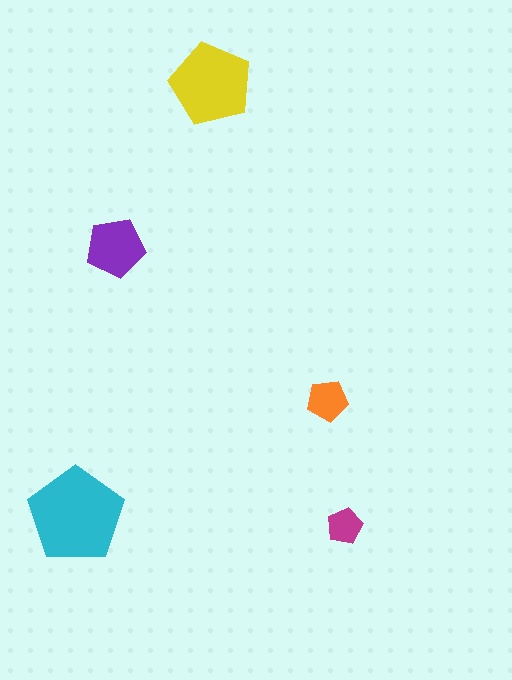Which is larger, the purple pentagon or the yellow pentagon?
The yellow one.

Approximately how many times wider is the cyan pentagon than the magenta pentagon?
About 2.5 times wider.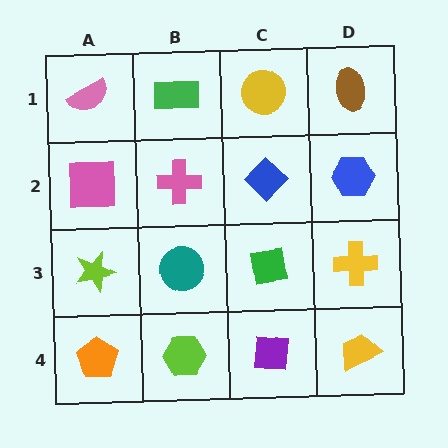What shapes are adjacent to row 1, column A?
A pink square (row 2, column A), a green rectangle (row 1, column B).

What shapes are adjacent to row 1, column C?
A blue diamond (row 2, column C), a green rectangle (row 1, column B), a brown ellipse (row 1, column D).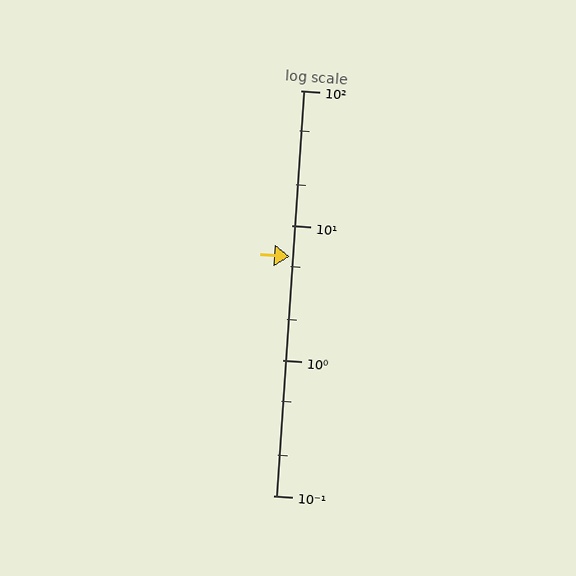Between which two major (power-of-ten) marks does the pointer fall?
The pointer is between 1 and 10.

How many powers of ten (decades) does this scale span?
The scale spans 3 decades, from 0.1 to 100.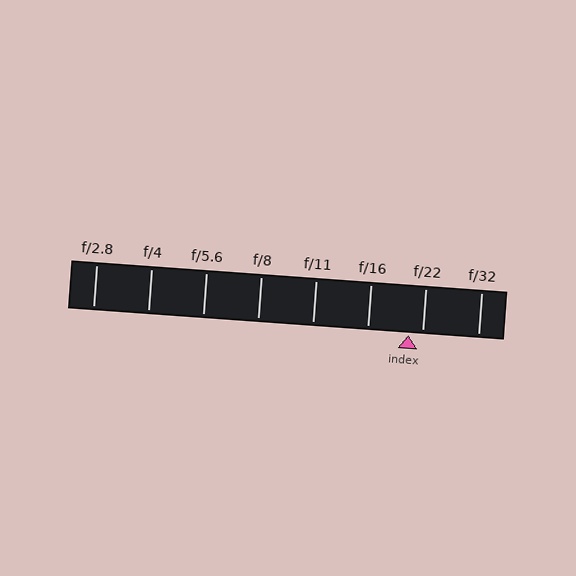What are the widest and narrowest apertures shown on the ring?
The widest aperture shown is f/2.8 and the narrowest is f/32.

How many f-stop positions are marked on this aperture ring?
There are 8 f-stop positions marked.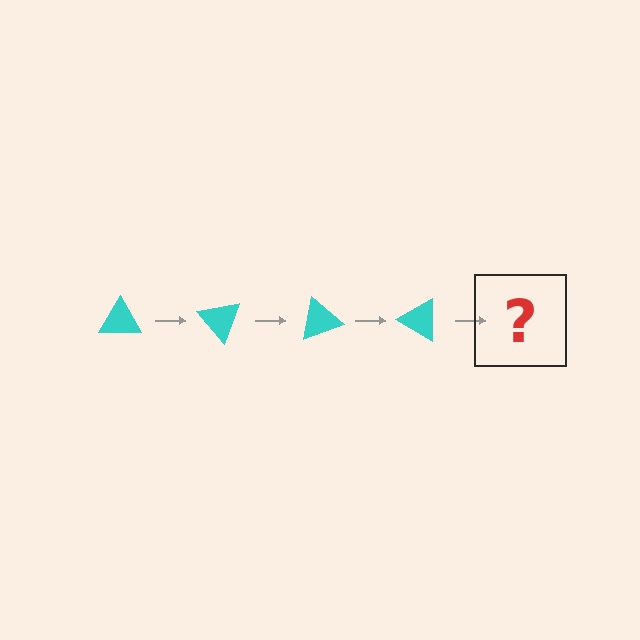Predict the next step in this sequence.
The next step is a cyan triangle rotated 200 degrees.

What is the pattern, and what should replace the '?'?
The pattern is that the triangle rotates 50 degrees each step. The '?' should be a cyan triangle rotated 200 degrees.